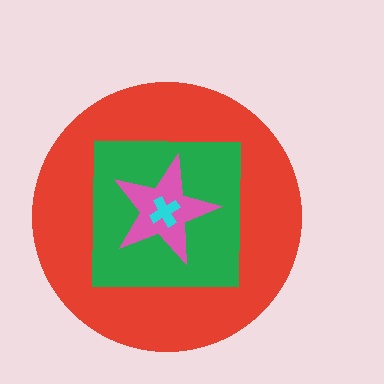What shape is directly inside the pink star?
The cyan cross.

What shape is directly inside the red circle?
The green square.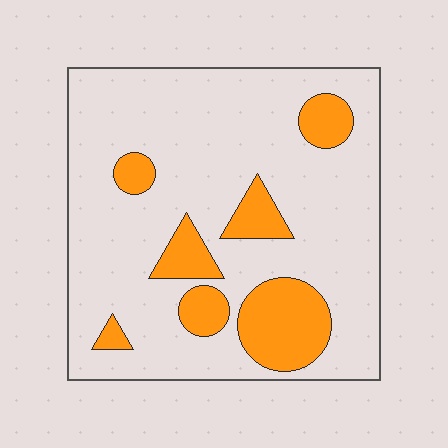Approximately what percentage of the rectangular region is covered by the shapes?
Approximately 20%.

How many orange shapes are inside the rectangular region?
7.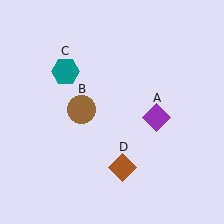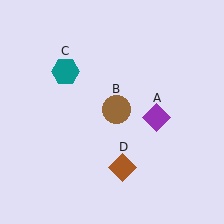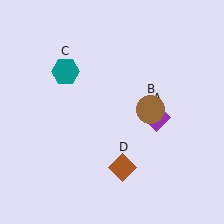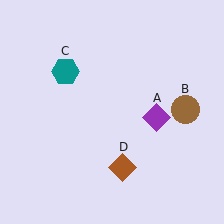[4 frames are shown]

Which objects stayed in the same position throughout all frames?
Purple diamond (object A) and teal hexagon (object C) and brown diamond (object D) remained stationary.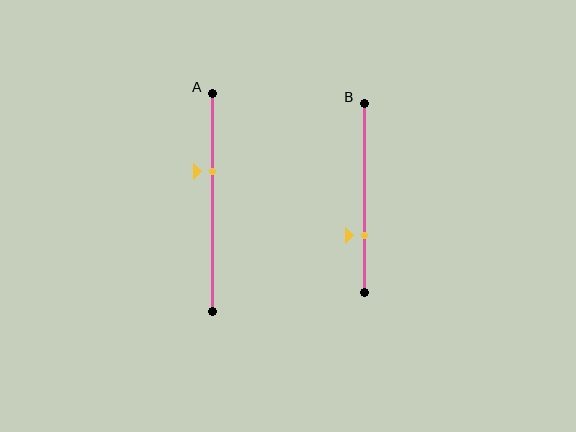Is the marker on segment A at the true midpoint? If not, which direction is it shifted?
No, the marker on segment A is shifted upward by about 14% of the segment length.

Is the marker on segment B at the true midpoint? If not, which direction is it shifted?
No, the marker on segment B is shifted downward by about 20% of the segment length.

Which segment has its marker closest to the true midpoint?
Segment A has its marker closest to the true midpoint.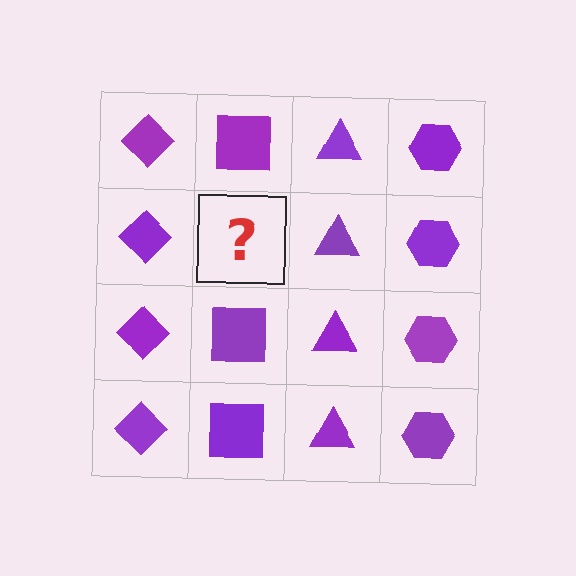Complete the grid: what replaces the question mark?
The question mark should be replaced with a purple square.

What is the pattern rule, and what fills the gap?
The rule is that each column has a consistent shape. The gap should be filled with a purple square.